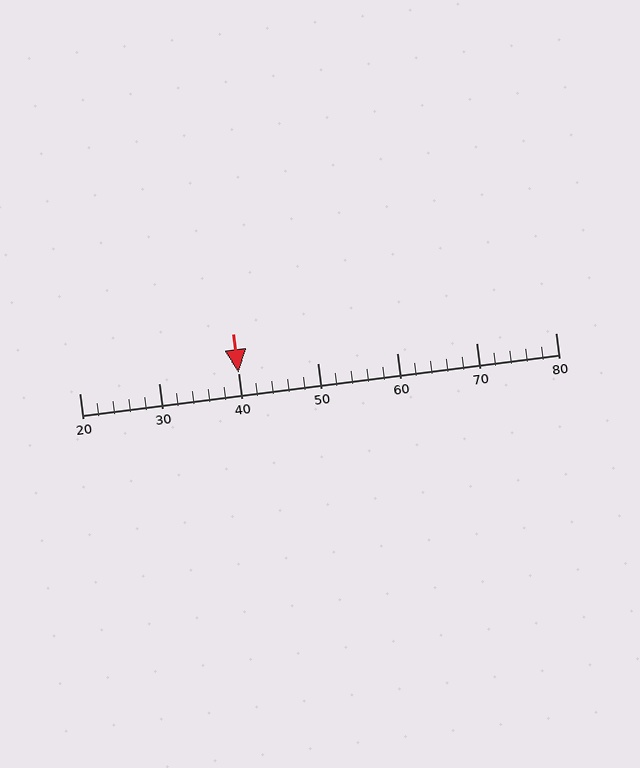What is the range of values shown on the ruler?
The ruler shows values from 20 to 80.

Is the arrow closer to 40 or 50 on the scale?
The arrow is closer to 40.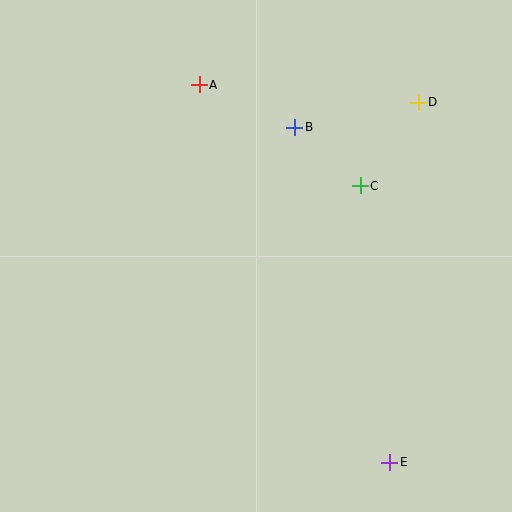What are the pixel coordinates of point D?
Point D is at (418, 102).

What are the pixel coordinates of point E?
Point E is at (390, 462).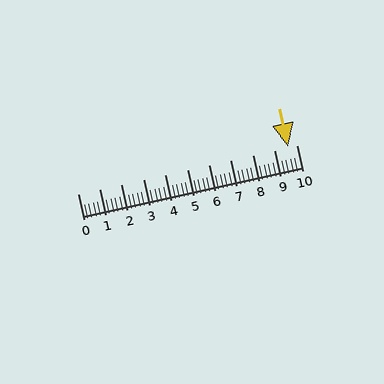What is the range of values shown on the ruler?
The ruler shows values from 0 to 10.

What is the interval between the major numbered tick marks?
The major tick marks are spaced 1 units apart.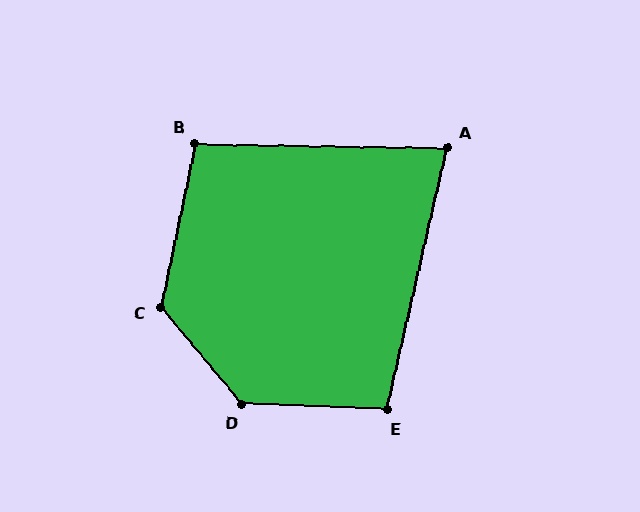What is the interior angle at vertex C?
Approximately 128 degrees (obtuse).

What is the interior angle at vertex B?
Approximately 101 degrees (obtuse).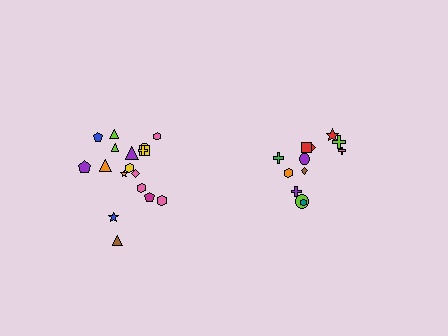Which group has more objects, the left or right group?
The left group.